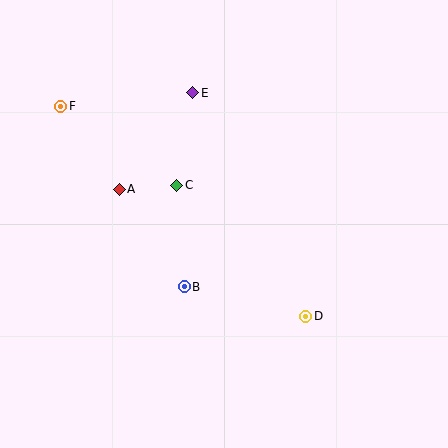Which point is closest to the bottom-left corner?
Point B is closest to the bottom-left corner.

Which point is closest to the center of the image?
Point C at (177, 185) is closest to the center.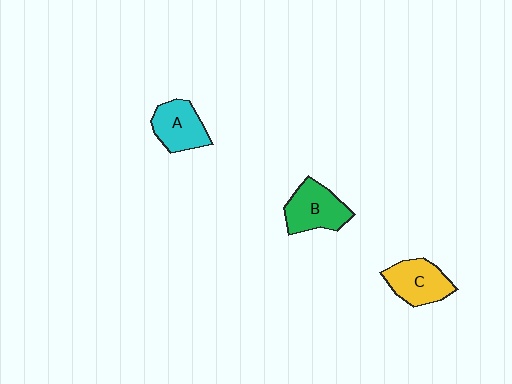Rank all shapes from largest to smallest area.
From largest to smallest: B (green), C (yellow), A (cyan).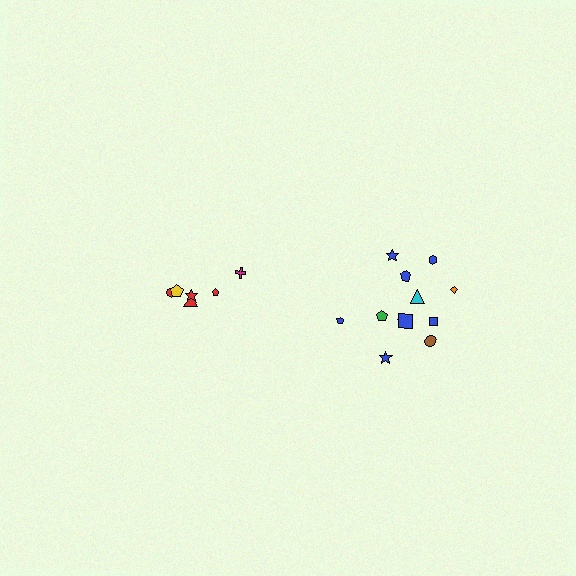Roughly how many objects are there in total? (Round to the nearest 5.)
Roughly 20 objects in total.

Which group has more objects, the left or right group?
The right group.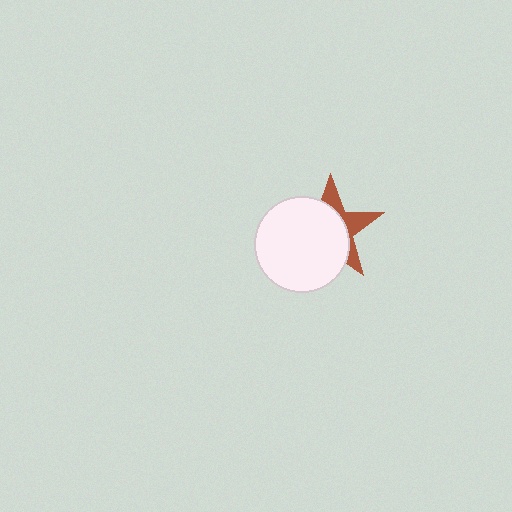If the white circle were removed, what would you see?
You would see the complete brown star.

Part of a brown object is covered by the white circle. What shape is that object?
It is a star.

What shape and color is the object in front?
The object in front is a white circle.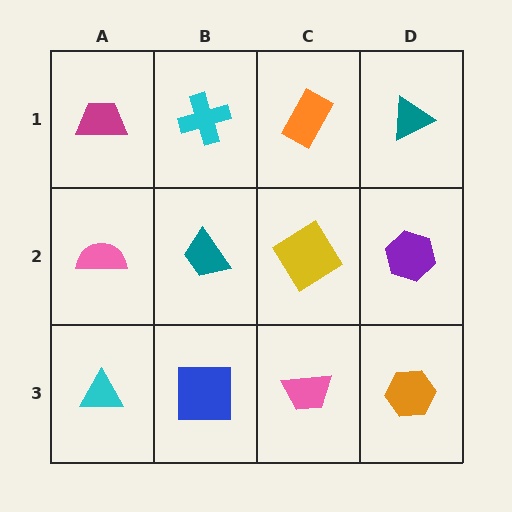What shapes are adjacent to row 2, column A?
A magenta trapezoid (row 1, column A), a cyan triangle (row 3, column A), a teal trapezoid (row 2, column B).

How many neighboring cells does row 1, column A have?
2.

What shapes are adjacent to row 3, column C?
A yellow diamond (row 2, column C), a blue square (row 3, column B), an orange hexagon (row 3, column D).